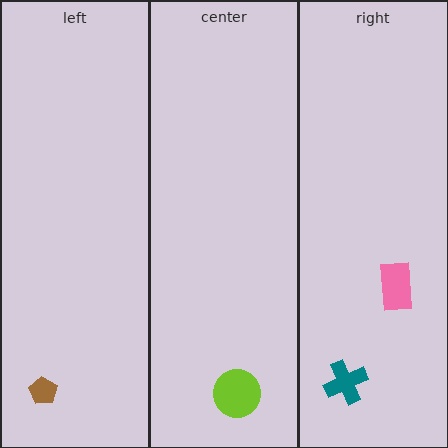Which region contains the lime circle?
The center region.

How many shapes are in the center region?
1.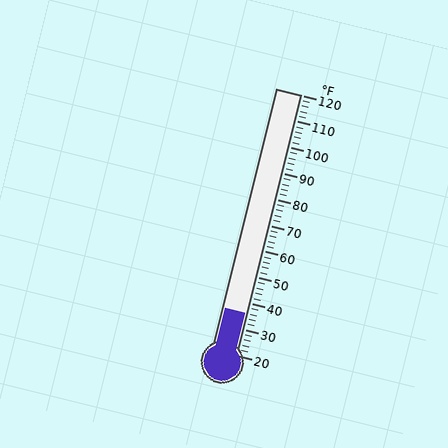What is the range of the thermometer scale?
The thermometer scale ranges from 20°F to 120°F.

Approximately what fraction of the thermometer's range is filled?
The thermometer is filled to approximately 15% of its range.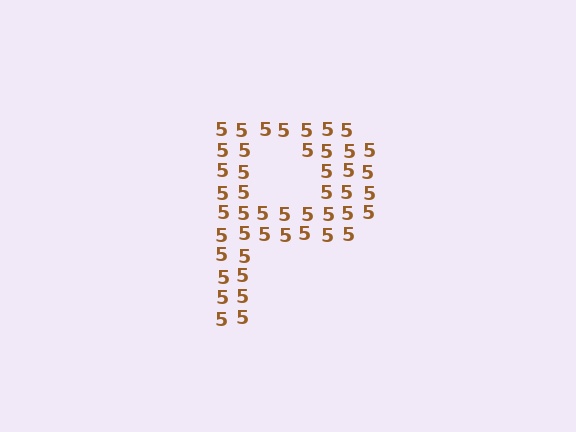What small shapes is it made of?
It is made of small digit 5's.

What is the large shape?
The large shape is the letter P.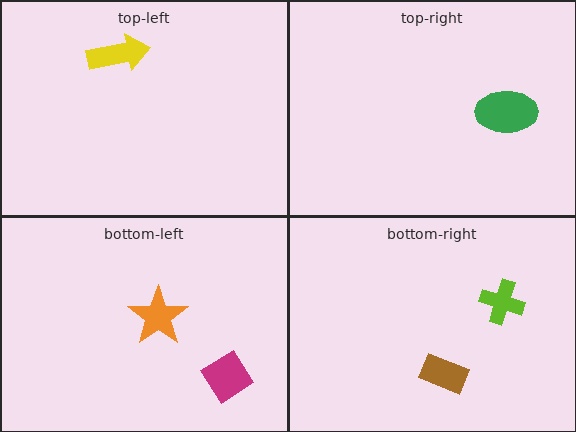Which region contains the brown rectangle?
The bottom-right region.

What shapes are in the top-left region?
The yellow arrow.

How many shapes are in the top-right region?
1.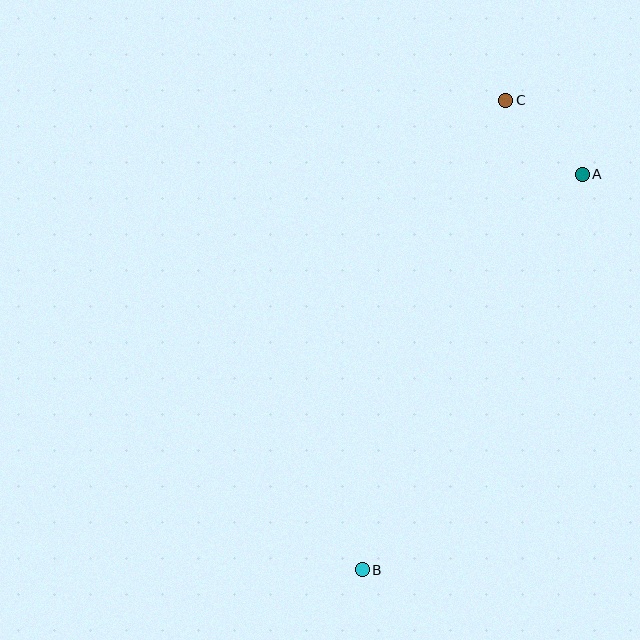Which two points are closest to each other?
Points A and C are closest to each other.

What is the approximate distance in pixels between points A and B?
The distance between A and B is approximately 453 pixels.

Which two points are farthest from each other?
Points B and C are farthest from each other.